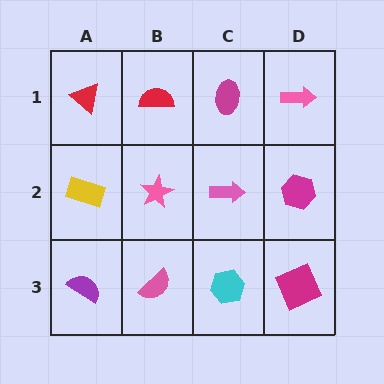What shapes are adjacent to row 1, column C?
A pink arrow (row 2, column C), a red semicircle (row 1, column B), a pink arrow (row 1, column D).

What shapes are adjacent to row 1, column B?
A pink star (row 2, column B), a red triangle (row 1, column A), a magenta ellipse (row 1, column C).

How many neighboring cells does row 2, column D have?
3.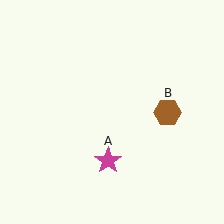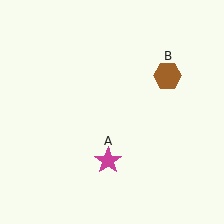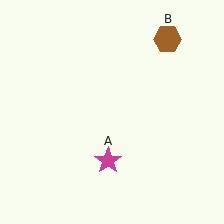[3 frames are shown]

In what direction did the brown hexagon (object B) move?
The brown hexagon (object B) moved up.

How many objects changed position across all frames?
1 object changed position: brown hexagon (object B).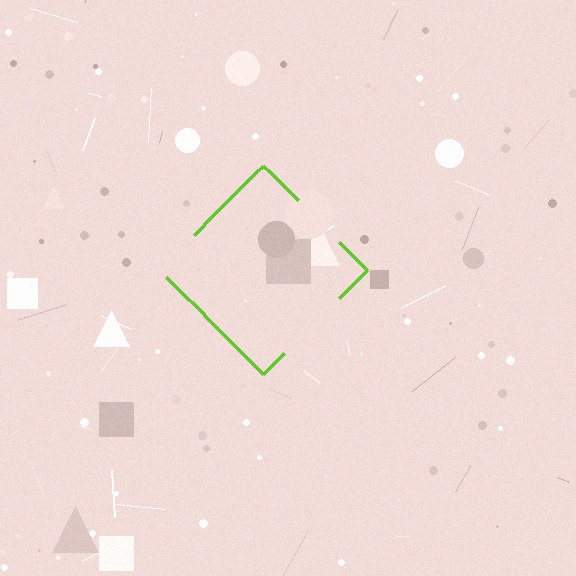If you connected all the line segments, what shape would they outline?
They would outline a diamond.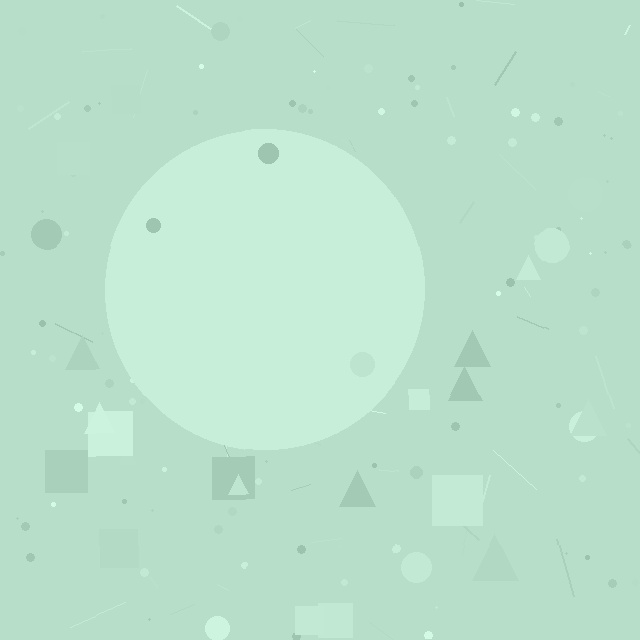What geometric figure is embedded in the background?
A circle is embedded in the background.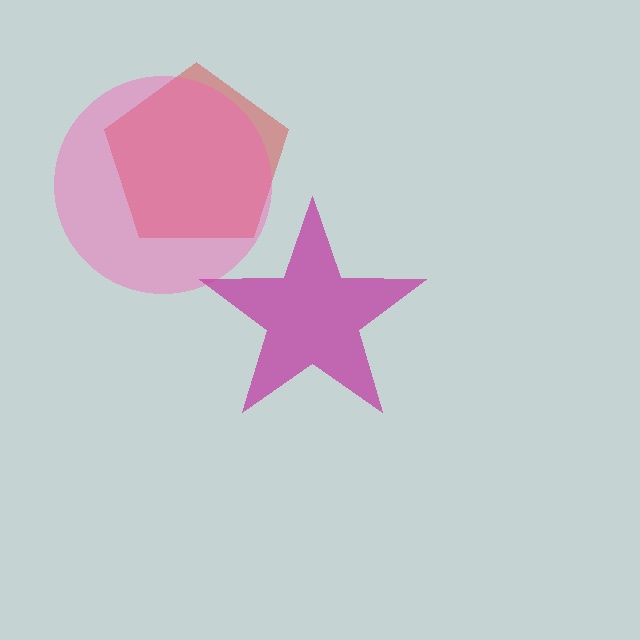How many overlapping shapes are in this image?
There are 3 overlapping shapes in the image.